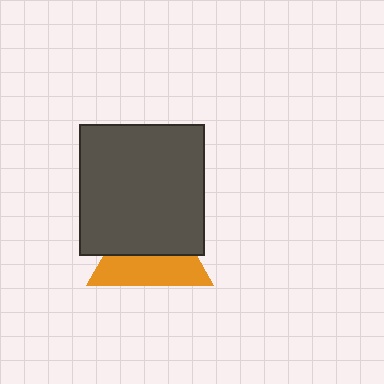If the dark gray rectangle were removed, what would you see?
You would see the complete orange triangle.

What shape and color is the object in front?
The object in front is a dark gray rectangle.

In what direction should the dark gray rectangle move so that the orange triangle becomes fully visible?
The dark gray rectangle should move up. That is the shortest direction to clear the overlap and leave the orange triangle fully visible.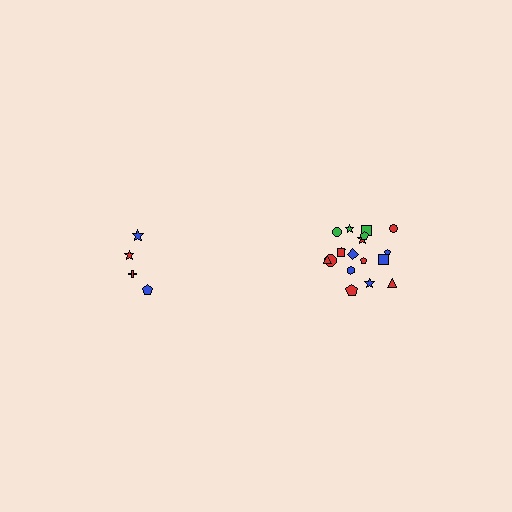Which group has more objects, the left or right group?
The right group.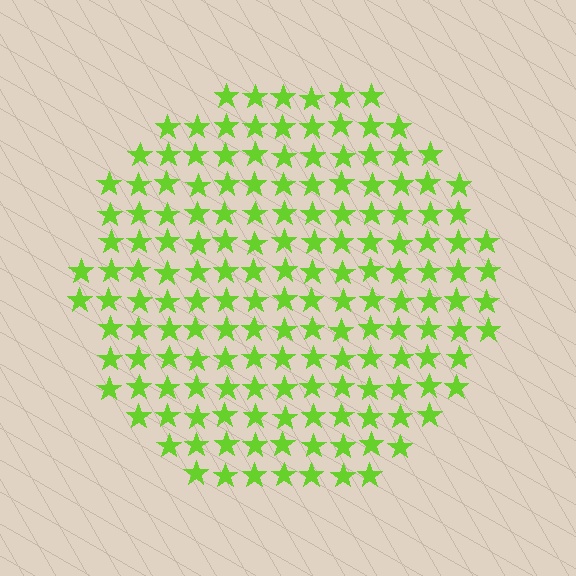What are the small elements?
The small elements are stars.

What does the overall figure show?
The overall figure shows a circle.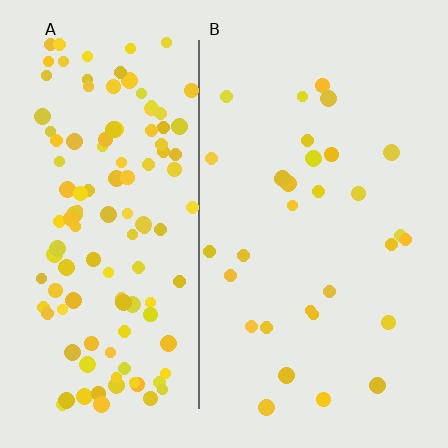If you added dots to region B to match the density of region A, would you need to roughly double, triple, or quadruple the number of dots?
Approximately quadruple.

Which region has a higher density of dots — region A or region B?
A (the left).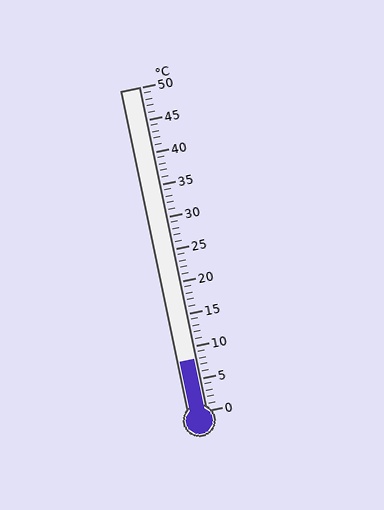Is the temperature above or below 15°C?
The temperature is below 15°C.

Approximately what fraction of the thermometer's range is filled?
The thermometer is filled to approximately 15% of its range.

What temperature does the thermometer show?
The thermometer shows approximately 8°C.